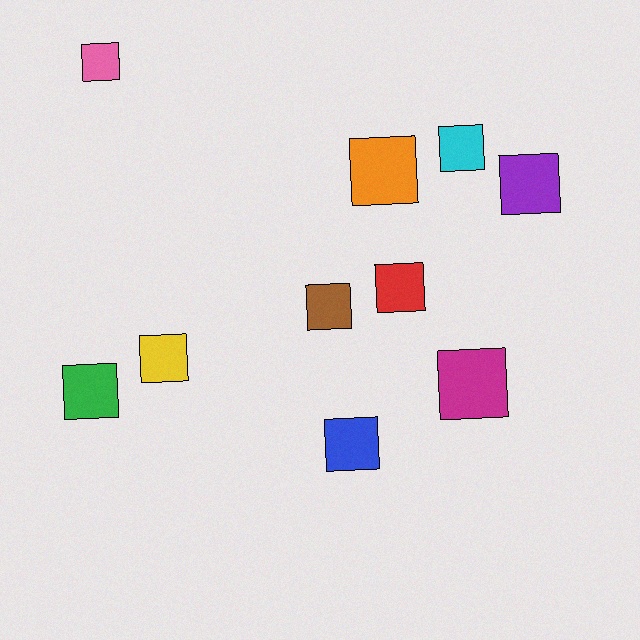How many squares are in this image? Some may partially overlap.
There are 10 squares.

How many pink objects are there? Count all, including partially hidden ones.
There is 1 pink object.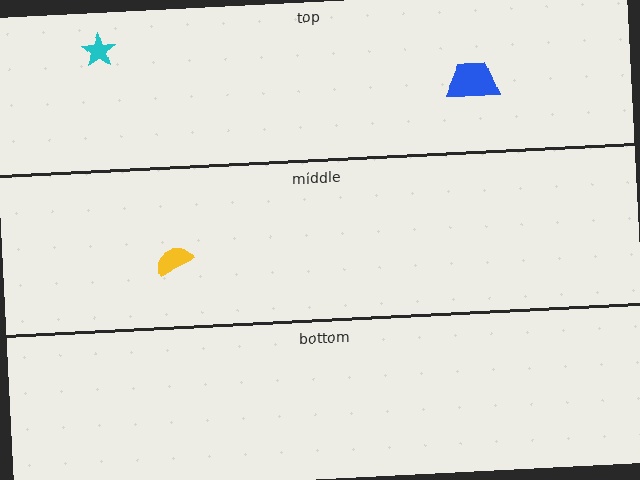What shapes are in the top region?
The cyan star, the blue trapezoid.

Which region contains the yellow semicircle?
The middle region.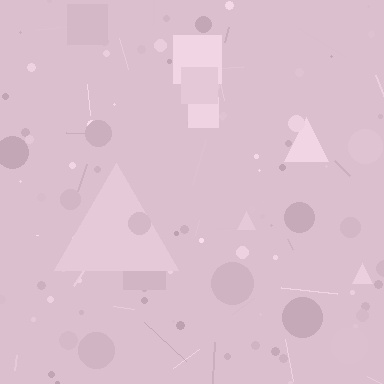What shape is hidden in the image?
A triangle is hidden in the image.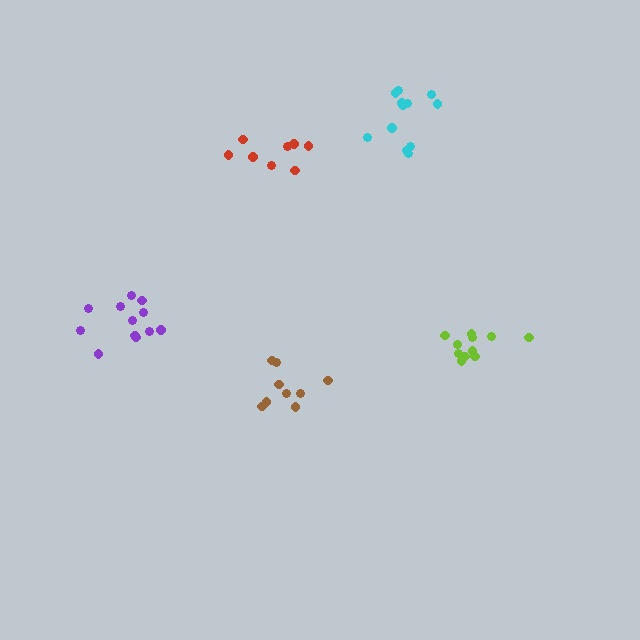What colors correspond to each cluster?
The clusters are colored: cyan, brown, red, lime, purple.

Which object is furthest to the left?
The purple cluster is leftmost.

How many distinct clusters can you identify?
There are 5 distinct clusters.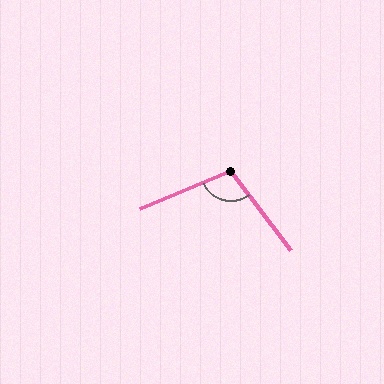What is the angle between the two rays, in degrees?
Approximately 104 degrees.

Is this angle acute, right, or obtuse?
It is obtuse.